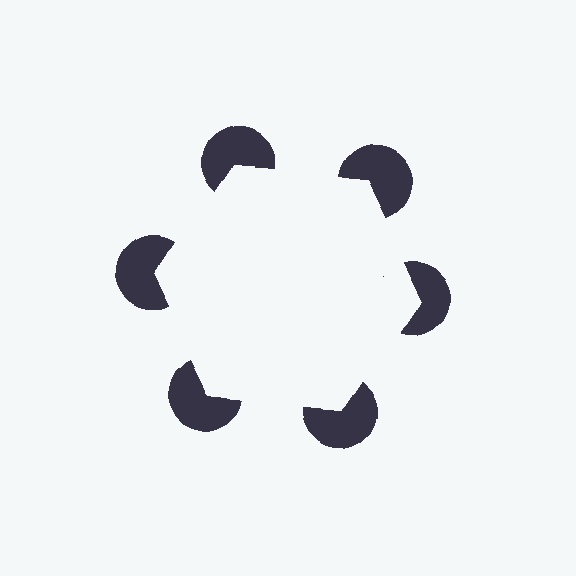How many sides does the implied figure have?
6 sides.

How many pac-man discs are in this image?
There are 6 — one at each vertex of the illusory hexagon.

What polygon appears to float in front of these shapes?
An illusory hexagon — its edges are inferred from the aligned wedge cuts in the pac-man discs, not physically drawn.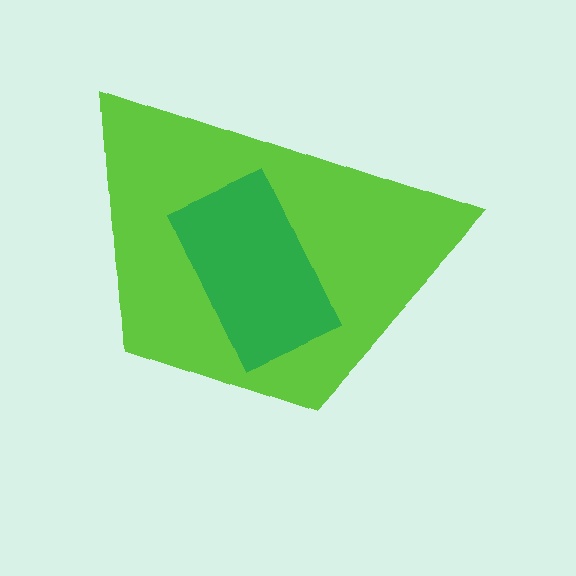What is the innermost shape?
The green rectangle.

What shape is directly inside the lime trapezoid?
The green rectangle.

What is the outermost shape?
The lime trapezoid.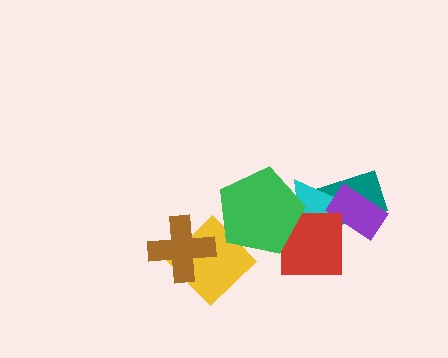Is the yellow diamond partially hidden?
Yes, it is partially covered by another shape.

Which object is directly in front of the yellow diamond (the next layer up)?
The brown cross is directly in front of the yellow diamond.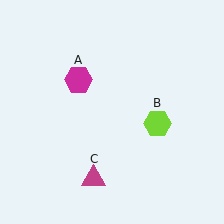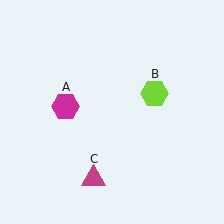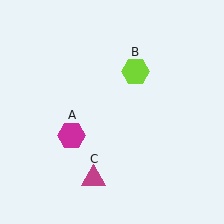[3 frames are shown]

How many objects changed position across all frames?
2 objects changed position: magenta hexagon (object A), lime hexagon (object B).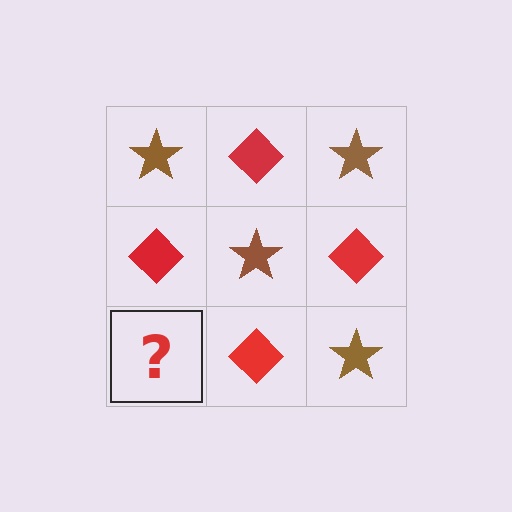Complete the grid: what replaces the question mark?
The question mark should be replaced with a brown star.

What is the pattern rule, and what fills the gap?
The rule is that it alternates brown star and red diamond in a checkerboard pattern. The gap should be filled with a brown star.